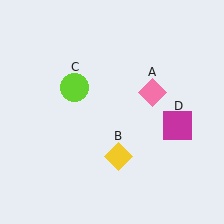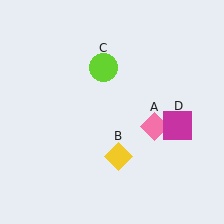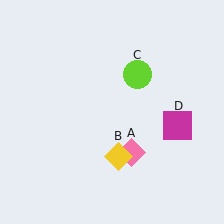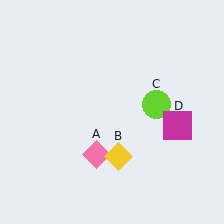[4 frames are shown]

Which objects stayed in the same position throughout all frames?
Yellow diamond (object B) and magenta square (object D) remained stationary.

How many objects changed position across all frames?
2 objects changed position: pink diamond (object A), lime circle (object C).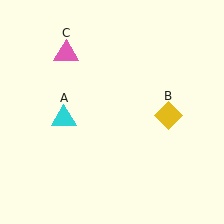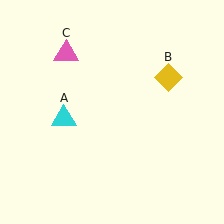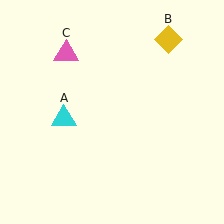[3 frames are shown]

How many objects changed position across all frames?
1 object changed position: yellow diamond (object B).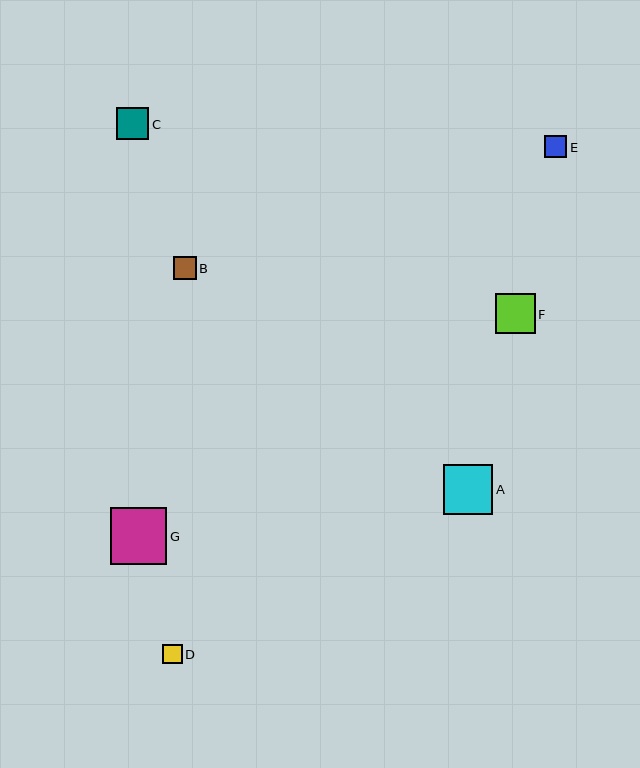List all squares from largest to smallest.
From largest to smallest: G, A, F, C, B, E, D.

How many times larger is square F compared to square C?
Square F is approximately 1.2 times the size of square C.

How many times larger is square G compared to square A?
Square G is approximately 1.1 times the size of square A.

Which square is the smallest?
Square D is the smallest with a size of approximately 19 pixels.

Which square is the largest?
Square G is the largest with a size of approximately 57 pixels.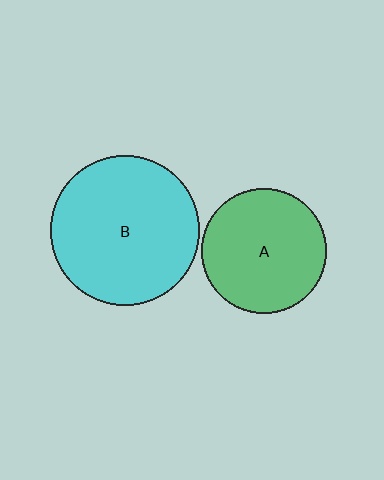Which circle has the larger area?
Circle B (cyan).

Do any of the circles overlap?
No, none of the circles overlap.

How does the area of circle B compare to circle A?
Approximately 1.4 times.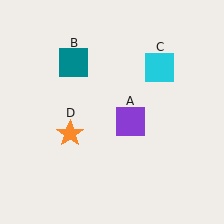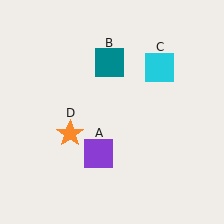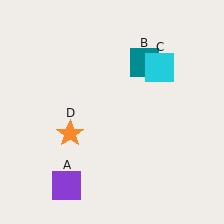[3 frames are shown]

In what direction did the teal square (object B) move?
The teal square (object B) moved right.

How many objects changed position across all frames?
2 objects changed position: purple square (object A), teal square (object B).